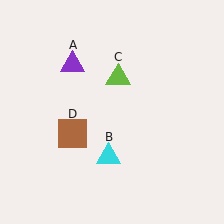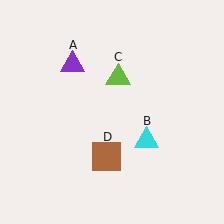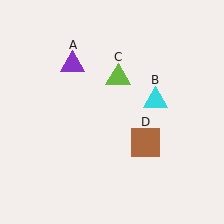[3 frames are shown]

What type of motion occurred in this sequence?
The cyan triangle (object B), brown square (object D) rotated counterclockwise around the center of the scene.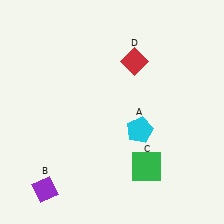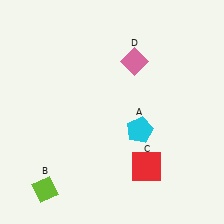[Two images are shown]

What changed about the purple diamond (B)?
In Image 1, B is purple. In Image 2, it changed to lime.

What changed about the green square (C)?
In Image 1, C is green. In Image 2, it changed to red.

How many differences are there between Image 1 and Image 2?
There are 3 differences between the two images.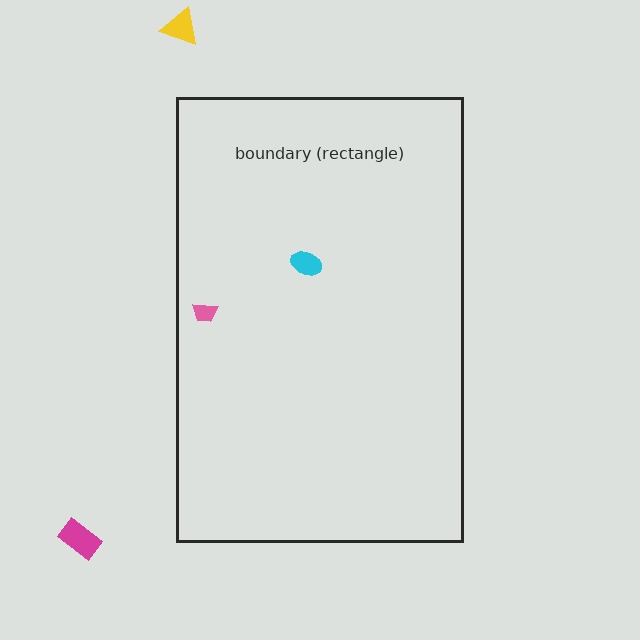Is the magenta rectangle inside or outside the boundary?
Outside.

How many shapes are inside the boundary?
2 inside, 2 outside.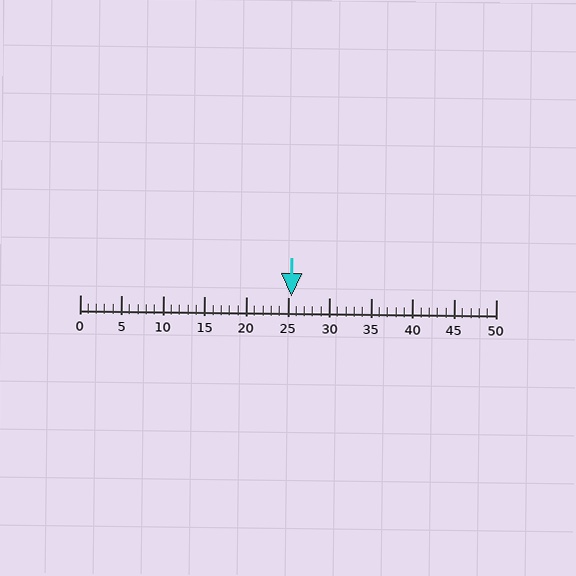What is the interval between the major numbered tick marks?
The major tick marks are spaced 5 units apart.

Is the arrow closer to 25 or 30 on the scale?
The arrow is closer to 25.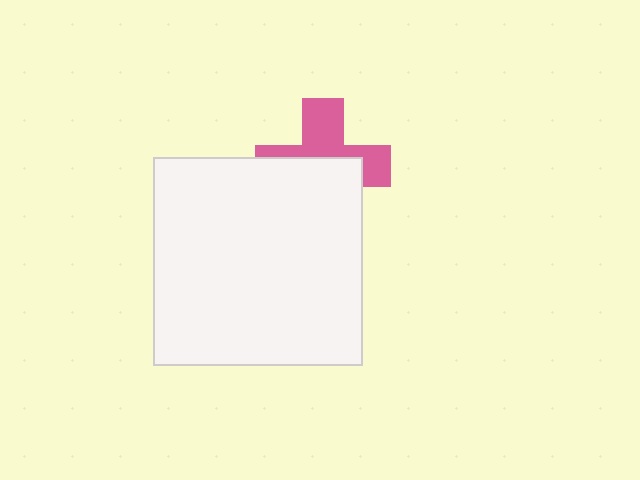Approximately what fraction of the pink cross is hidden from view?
Roughly 54% of the pink cross is hidden behind the white square.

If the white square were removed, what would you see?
You would see the complete pink cross.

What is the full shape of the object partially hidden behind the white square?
The partially hidden object is a pink cross.